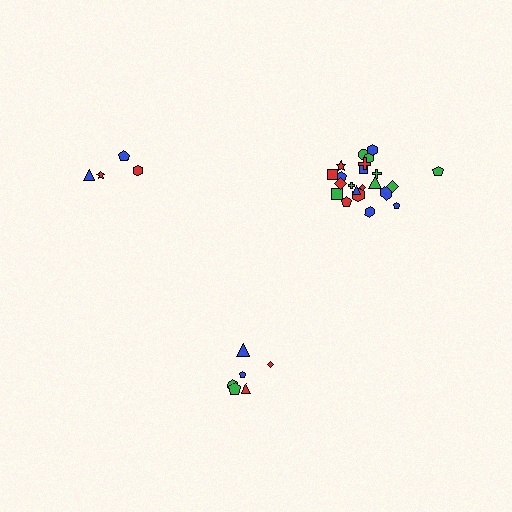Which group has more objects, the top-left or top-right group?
The top-right group.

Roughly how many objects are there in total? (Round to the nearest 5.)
Roughly 30 objects in total.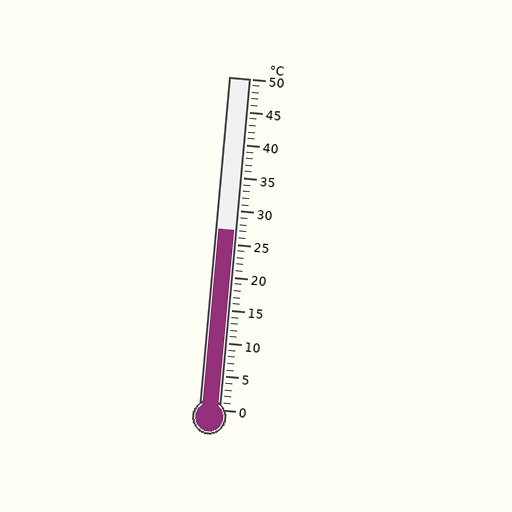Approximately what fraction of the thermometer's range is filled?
The thermometer is filled to approximately 55% of its range.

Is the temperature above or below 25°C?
The temperature is above 25°C.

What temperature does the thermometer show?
The thermometer shows approximately 27°C.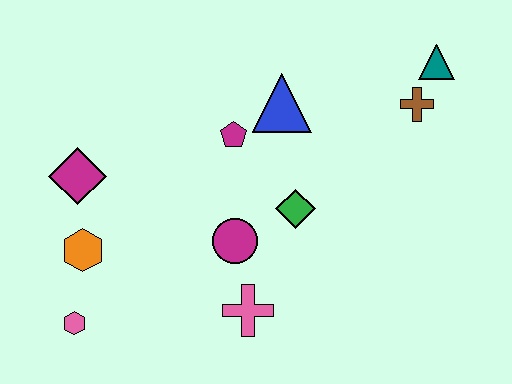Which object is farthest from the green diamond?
The pink hexagon is farthest from the green diamond.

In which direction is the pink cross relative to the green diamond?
The pink cross is below the green diamond.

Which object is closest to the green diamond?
The magenta circle is closest to the green diamond.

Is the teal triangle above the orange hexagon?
Yes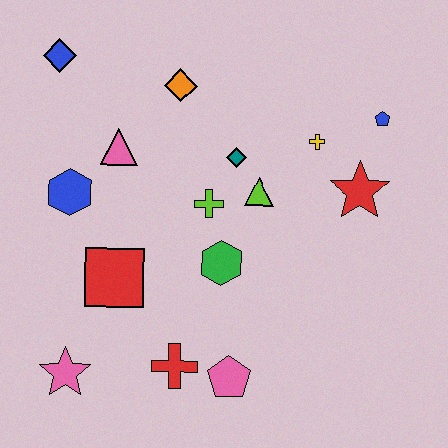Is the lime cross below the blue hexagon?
Yes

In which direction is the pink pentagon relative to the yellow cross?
The pink pentagon is below the yellow cross.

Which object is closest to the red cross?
The pink pentagon is closest to the red cross.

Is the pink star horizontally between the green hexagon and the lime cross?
No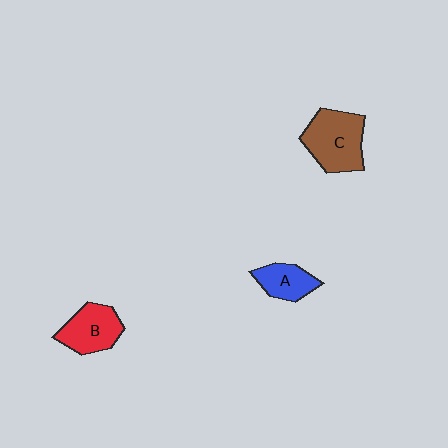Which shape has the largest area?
Shape C (brown).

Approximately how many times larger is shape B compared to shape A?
Approximately 1.3 times.